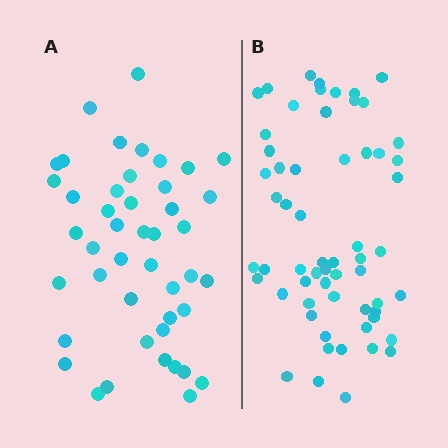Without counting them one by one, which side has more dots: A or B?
Region B (the right region) has more dots.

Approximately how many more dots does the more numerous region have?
Region B has approximately 15 more dots than region A.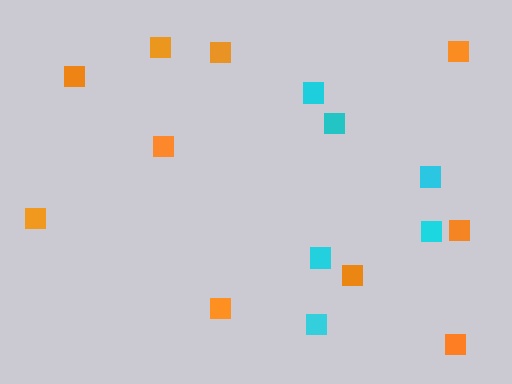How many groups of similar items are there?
There are 2 groups: one group of cyan squares (6) and one group of orange squares (10).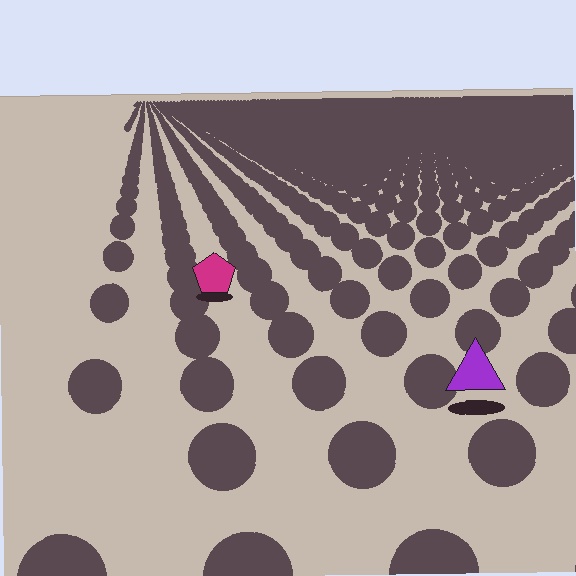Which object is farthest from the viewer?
The magenta pentagon is farthest from the viewer. It appears smaller and the ground texture around it is denser.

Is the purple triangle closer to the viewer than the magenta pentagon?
Yes. The purple triangle is closer — you can tell from the texture gradient: the ground texture is coarser near it.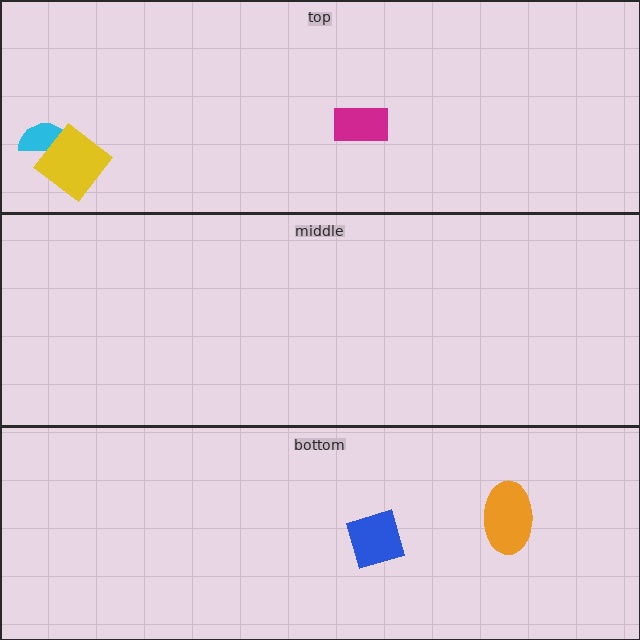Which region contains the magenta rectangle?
The top region.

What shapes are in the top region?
The cyan semicircle, the magenta rectangle, the yellow diamond.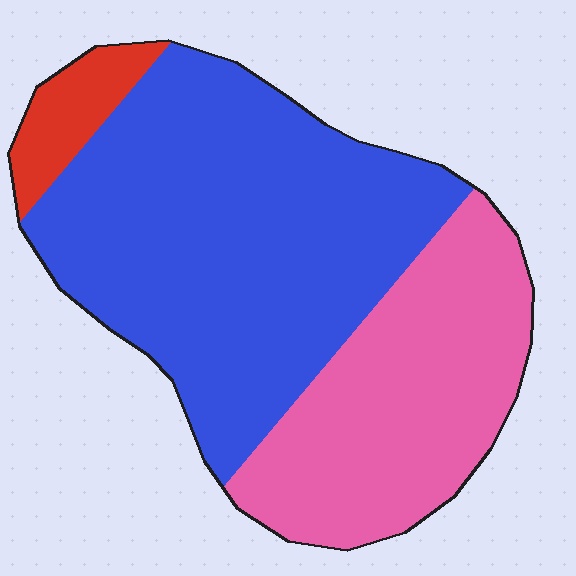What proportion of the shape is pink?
Pink covers around 35% of the shape.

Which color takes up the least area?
Red, at roughly 5%.